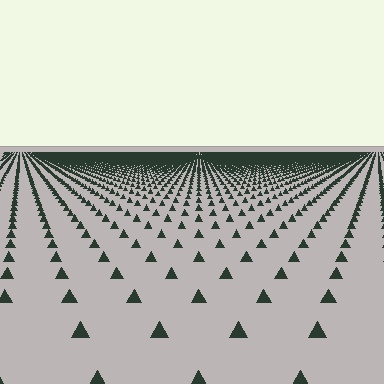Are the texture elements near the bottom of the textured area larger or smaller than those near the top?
Larger. Near the bottom, elements are closer to the viewer and appear at a bigger on-screen size.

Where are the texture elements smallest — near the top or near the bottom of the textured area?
Near the top.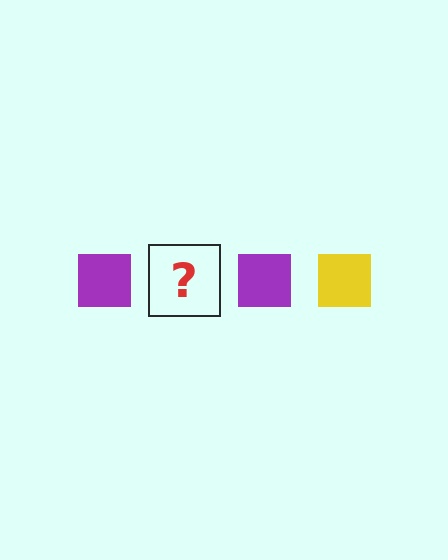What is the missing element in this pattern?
The missing element is a yellow square.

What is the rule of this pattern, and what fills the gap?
The rule is that the pattern cycles through purple, yellow squares. The gap should be filled with a yellow square.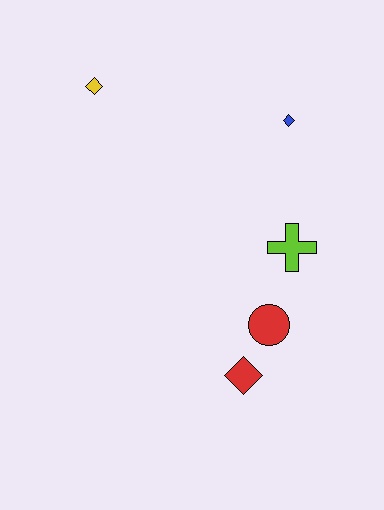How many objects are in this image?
There are 5 objects.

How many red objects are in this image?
There are 2 red objects.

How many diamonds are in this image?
There are 3 diamonds.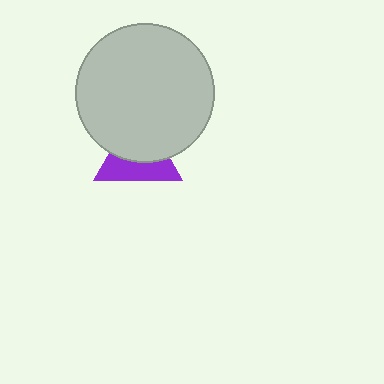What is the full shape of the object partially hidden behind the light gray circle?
The partially hidden object is a purple triangle.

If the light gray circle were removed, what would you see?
You would see the complete purple triangle.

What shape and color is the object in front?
The object in front is a light gray circle.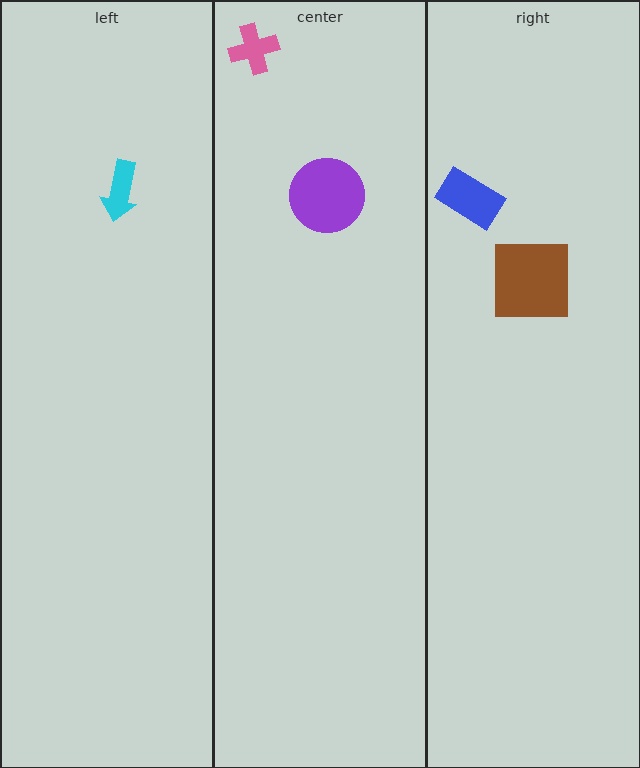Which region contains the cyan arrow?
The left region.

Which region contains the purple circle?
The center region.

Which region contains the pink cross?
The center region.